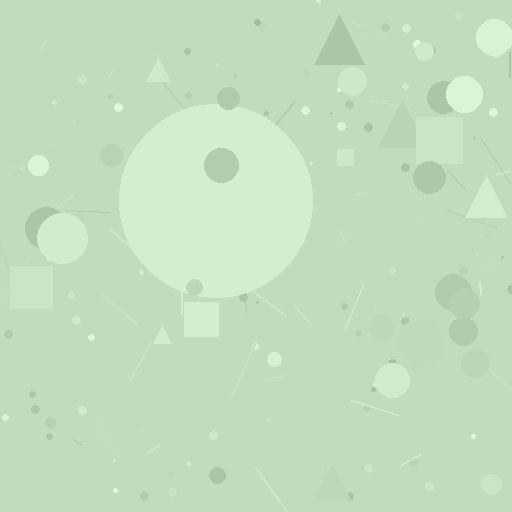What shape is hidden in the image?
A circle is hidden in the image.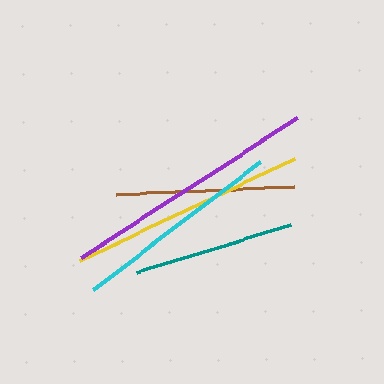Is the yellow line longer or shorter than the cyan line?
The yellow line is longer than the cyan line.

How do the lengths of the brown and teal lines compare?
The brown and teal lines are approximately the same length.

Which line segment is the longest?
The purple line is the longest at approximately 258 pixels.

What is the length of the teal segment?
The teal segment is approximately 162 pixels long.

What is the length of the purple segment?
The purple segment is approximately 258 pixels long.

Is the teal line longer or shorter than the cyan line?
The cyan line is longer than the teal line.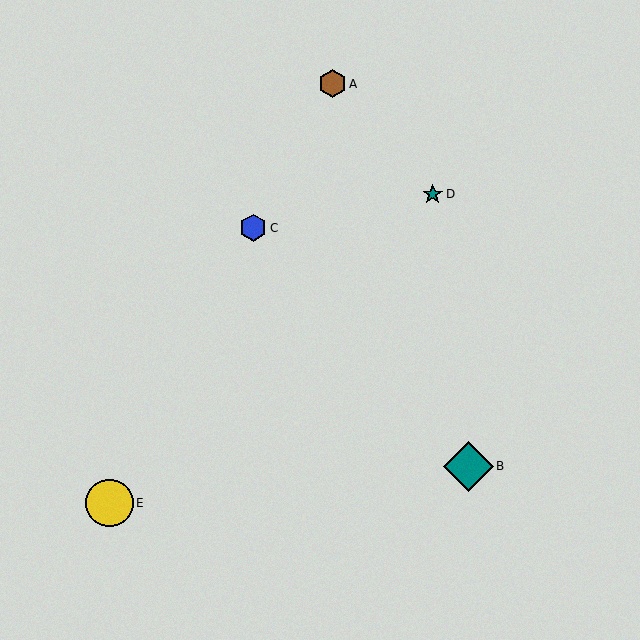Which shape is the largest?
The teal diamond (labeled B) is the largest.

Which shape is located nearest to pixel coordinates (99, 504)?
The yellow circle (labeled E) at (110, 503) is nearest to that location.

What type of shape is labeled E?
Shape E is a yellow circle.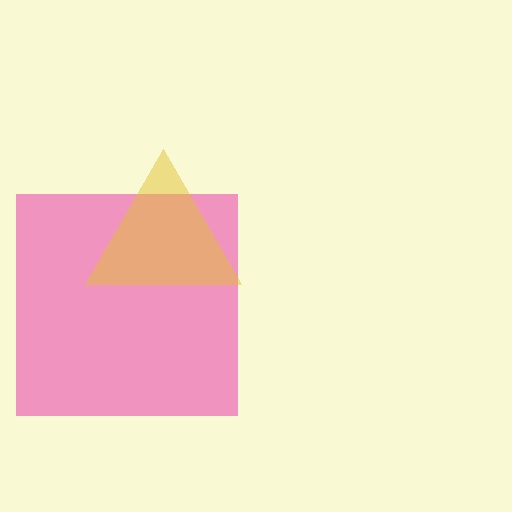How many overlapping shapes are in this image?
There are 2 overlapping shapes in the image.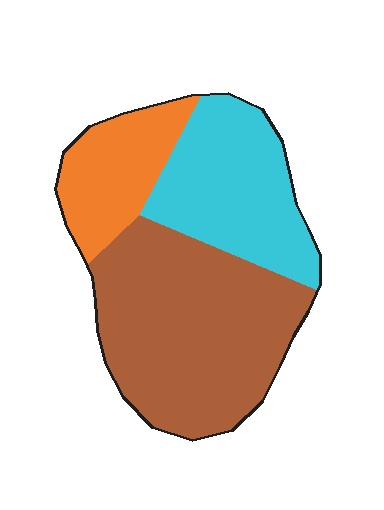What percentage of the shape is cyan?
Cyan takes up between a quarter and a half of the shape.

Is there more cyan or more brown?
Brown.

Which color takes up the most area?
Brown, at roughly 50%.